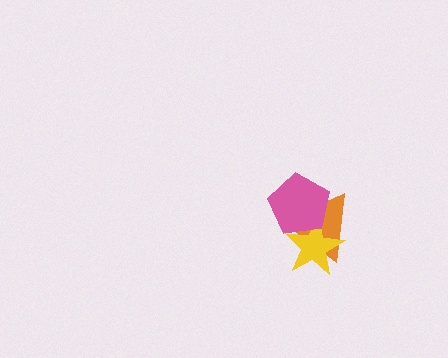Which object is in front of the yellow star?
The pink pentagon is in front of the yellow star.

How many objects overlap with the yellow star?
2 objects overlap with the yellow star.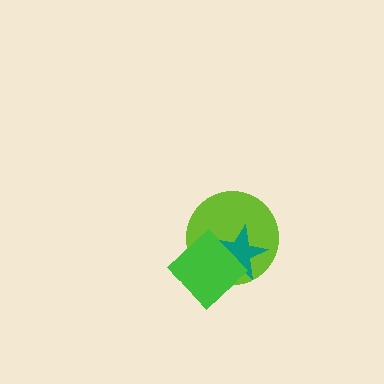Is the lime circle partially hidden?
Yes, it is partially covered by another shape.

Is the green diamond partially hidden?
No, no other shape covers it.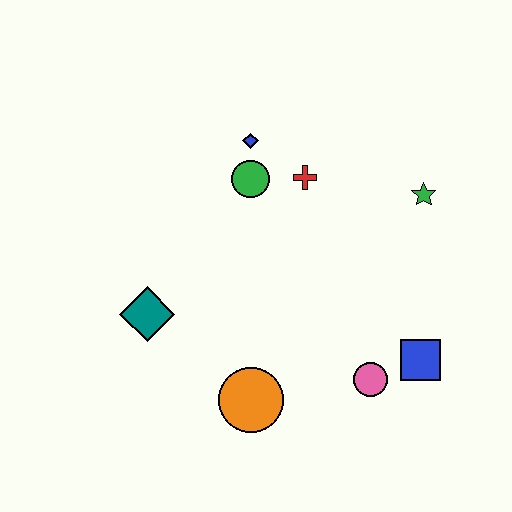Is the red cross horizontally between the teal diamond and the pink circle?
Yes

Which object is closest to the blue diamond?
The green circle is closest to the blue diamond.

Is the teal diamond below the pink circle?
No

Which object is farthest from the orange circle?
The green star is farthest from the orange circle.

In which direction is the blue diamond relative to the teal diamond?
The blue diamond is above the teal diamond.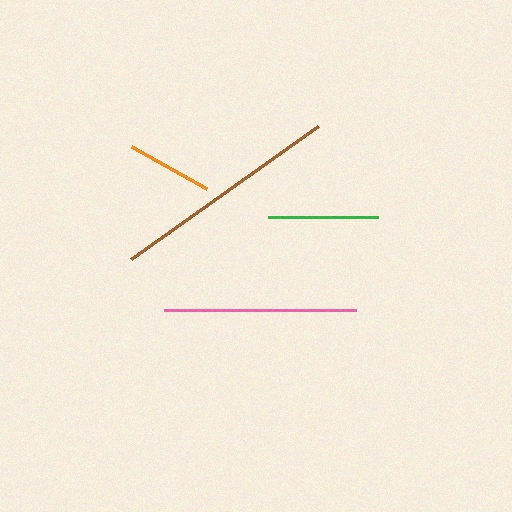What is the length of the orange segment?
The orange segment is approximately 86 pixels long.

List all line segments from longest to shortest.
From longest to shortest: brown, pink, green, orange.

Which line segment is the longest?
The brown line is the longest at approximately 230 pixels.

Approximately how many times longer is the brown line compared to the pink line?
The brown line is approximately 1.2 times the length of the pink line.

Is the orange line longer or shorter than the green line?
The green line is longer than the orange line.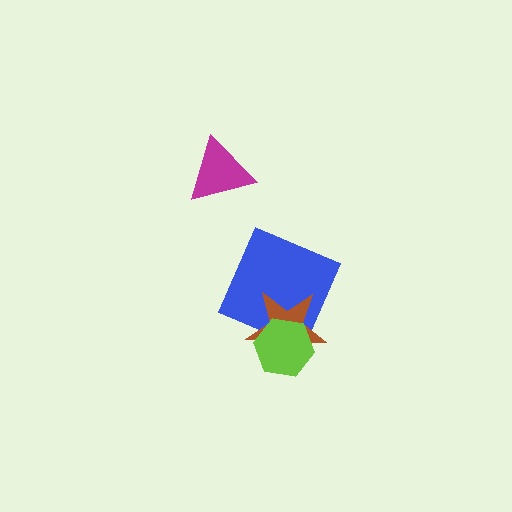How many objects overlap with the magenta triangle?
0 objects overlap with the magenta triangle.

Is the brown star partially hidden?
Yes, it is partially covered by another shape.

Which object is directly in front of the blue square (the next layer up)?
The brown star is directly in front of the blue square.